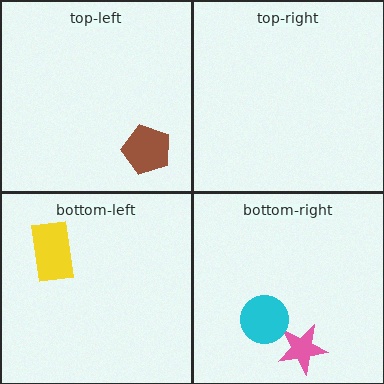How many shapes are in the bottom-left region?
1.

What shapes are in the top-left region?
The brown pentagon.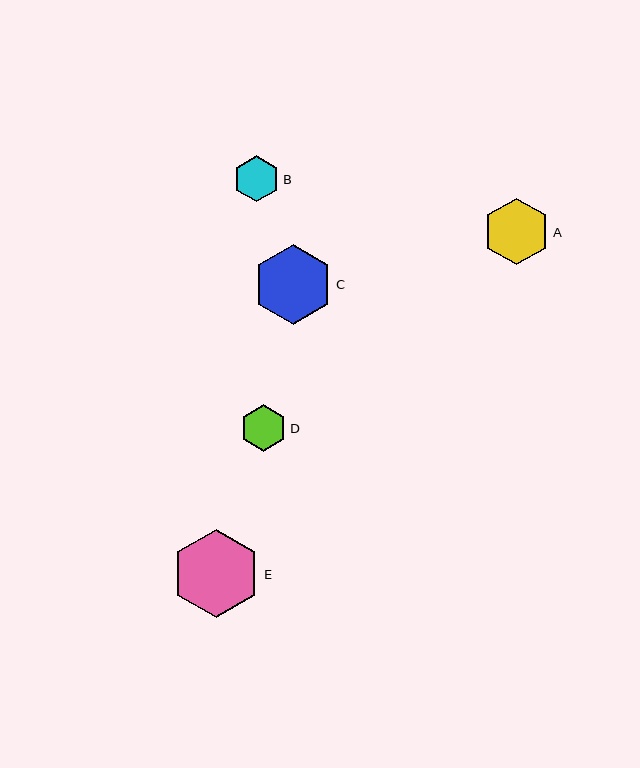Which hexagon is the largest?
Hexagon E is the largest with a size of approximately 88 pixels.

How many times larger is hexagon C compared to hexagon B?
Hexagon C is approximately 1.7 times the size of hexagon B.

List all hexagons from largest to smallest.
From largest to smallest: E, C, A, D, B.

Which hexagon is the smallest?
Hexagon B is the smallest with a size of approximately 46 pixels.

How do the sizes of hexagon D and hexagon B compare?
Hexagon D and hexagon B are approximately the same size.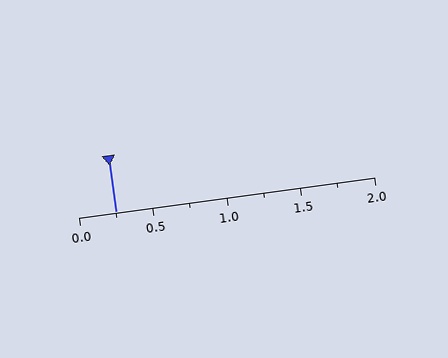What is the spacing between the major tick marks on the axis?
The major ticks are spaced 0.5 apart.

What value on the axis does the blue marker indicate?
The marker indicates approximately 0.25.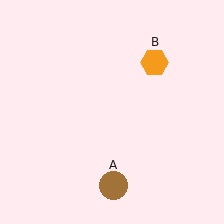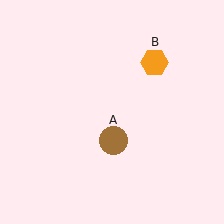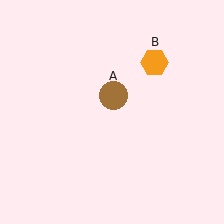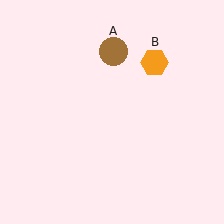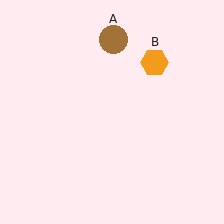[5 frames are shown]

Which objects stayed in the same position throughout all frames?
Orange hexagon (object B) remained stationary.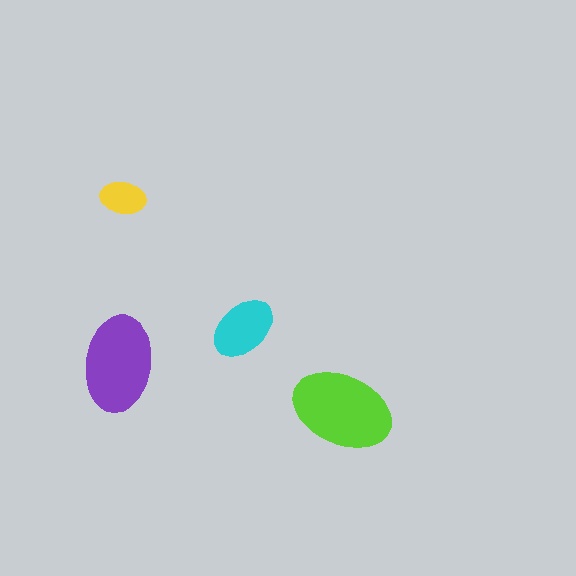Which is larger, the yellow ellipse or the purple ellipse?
The purple one.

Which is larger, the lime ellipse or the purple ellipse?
The lime one.